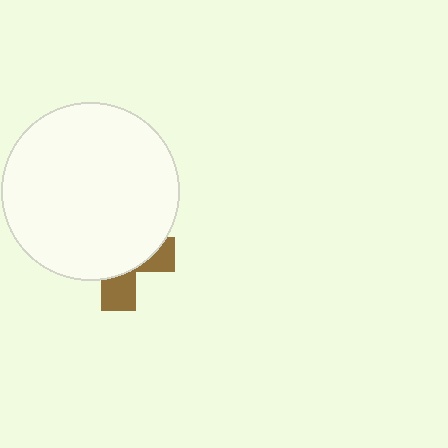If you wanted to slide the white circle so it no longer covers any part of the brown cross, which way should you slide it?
Slide it up — that is the most direct way to separate the two shapes.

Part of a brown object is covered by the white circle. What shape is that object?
It is a cross.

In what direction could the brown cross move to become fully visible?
The brown cross could move down. That would shift it out from behind the white circle entirely.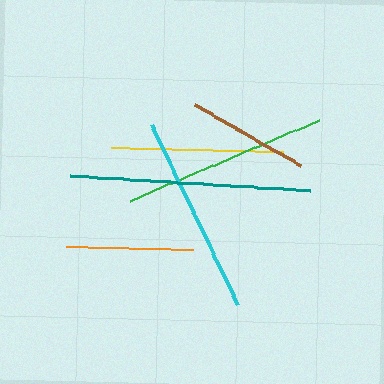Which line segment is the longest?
The teal line is the longest at approximately 239 pixels.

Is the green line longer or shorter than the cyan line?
The green line is longer than the cyan line.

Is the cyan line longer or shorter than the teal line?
The teal line is longer than the cyan line.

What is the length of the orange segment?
The orange segment is approximately 127 pixels long.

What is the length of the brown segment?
The brown segment is approximately 122 pixels long.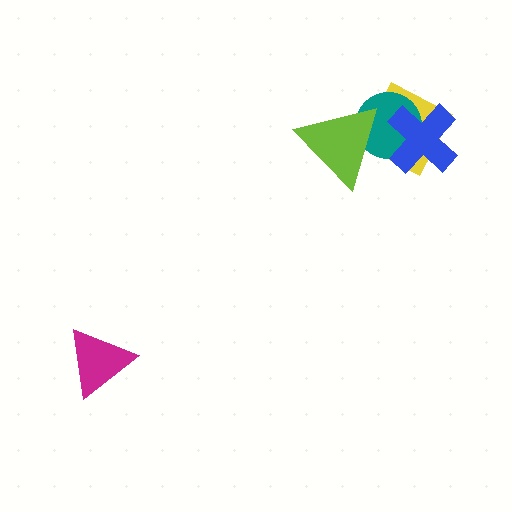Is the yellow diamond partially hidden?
Yes, it is partially covered by another shape.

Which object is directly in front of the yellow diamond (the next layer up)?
The teal circle is directly in front of the yellow diamond.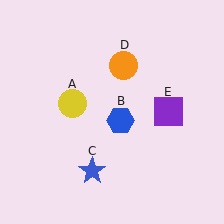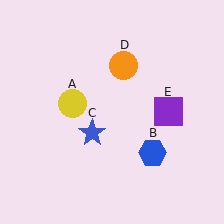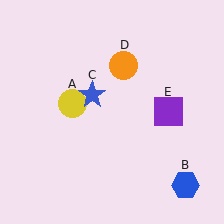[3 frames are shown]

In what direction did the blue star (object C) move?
The blue star (object C) moved up.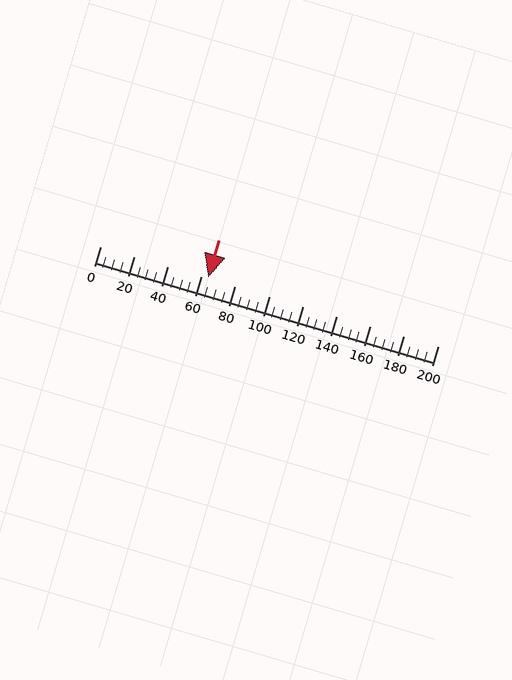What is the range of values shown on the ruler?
The ruler shows values from 0 to 200.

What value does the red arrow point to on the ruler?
The red arrow points to approximately 64.